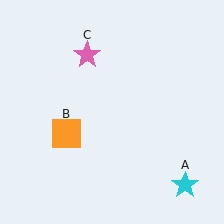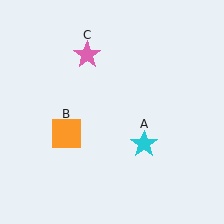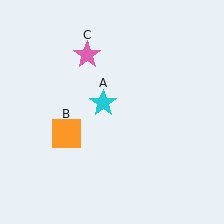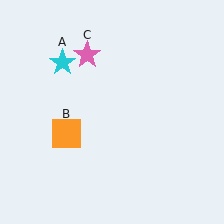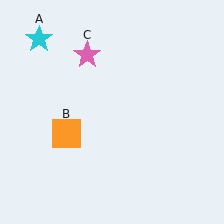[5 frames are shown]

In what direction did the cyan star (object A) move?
The cyan star (object A) moved up and to the left.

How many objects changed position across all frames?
1 object changed position: cyan star (object A).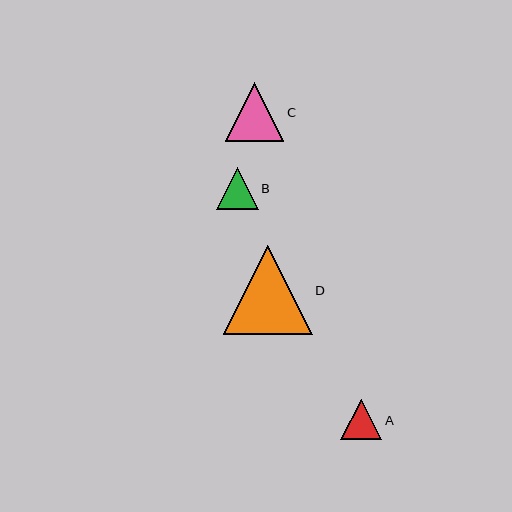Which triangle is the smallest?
Triangle A is the smallest with a size of approximately 41 pixels.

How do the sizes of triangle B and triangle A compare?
Triangle B and triangle A are approximately the same size.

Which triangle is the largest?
Triangle D is the largest with a size of approximately 88 pixels.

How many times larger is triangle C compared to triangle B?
Triangle C is approximately 1.4 times the size of triangle B.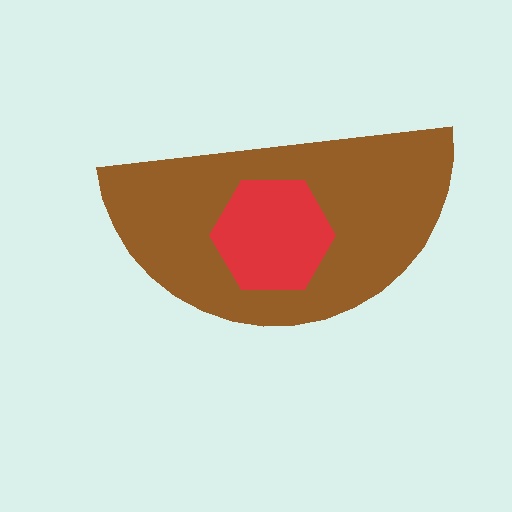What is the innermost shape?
The red hexagon.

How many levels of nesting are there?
2.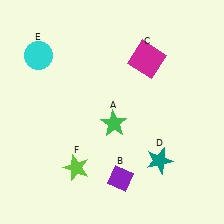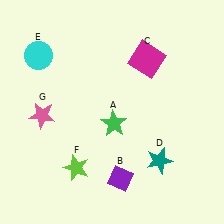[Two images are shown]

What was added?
A pink star (G) was added in Image 2.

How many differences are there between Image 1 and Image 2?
There is 1 difference between the two images.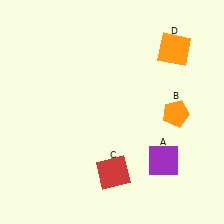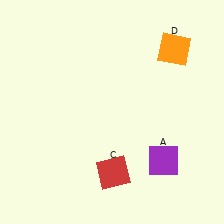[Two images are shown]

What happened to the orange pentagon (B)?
The orange pentagon (B) was removed in Image 2. It was in the bottom-right area of Image 1.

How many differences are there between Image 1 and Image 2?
There is 1 difference between the two images.